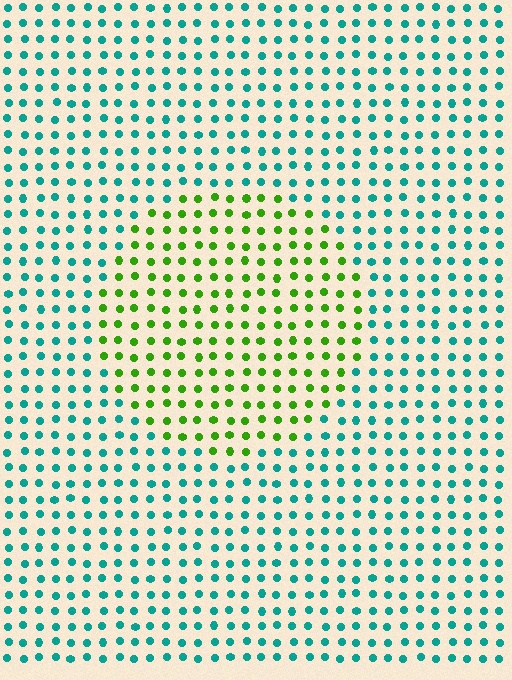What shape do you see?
I see a circle.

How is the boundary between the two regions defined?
The boundary is defined purely by a slight shift in hue (about 68 degrees). Spacing, size, and orientation are identical on both sides.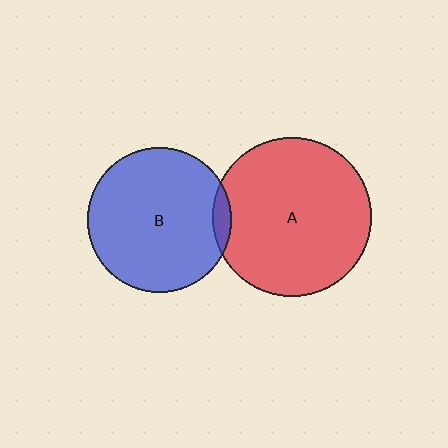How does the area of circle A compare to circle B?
Approximately 1.2 times.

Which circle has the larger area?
Circle A (red).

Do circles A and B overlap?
Yes.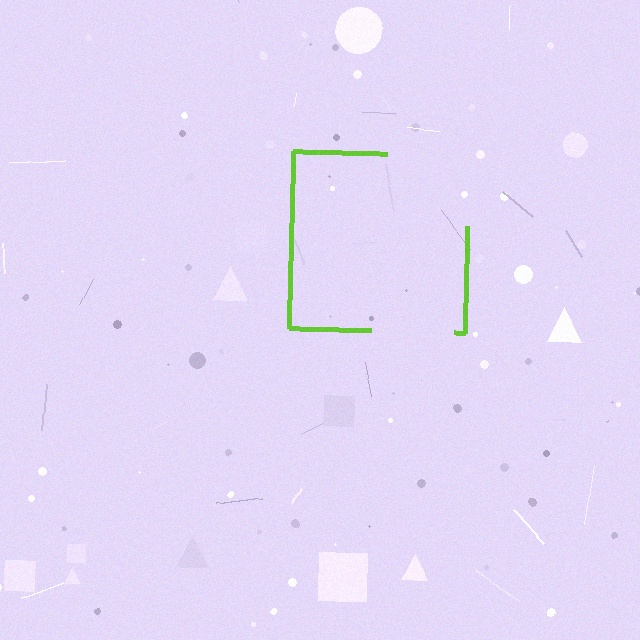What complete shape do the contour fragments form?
The contour fragments form a square.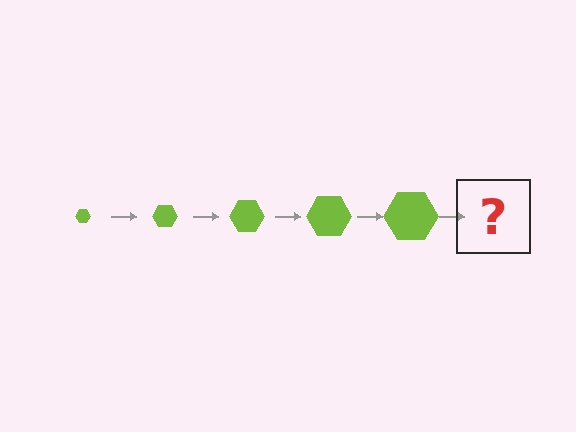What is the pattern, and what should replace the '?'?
The pattern is that the hexagon gets progressively larger each step. The '?' should be a lime hexagon, larger than the previous one.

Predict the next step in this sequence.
The next step is a lime hexagon, larger than the previous one.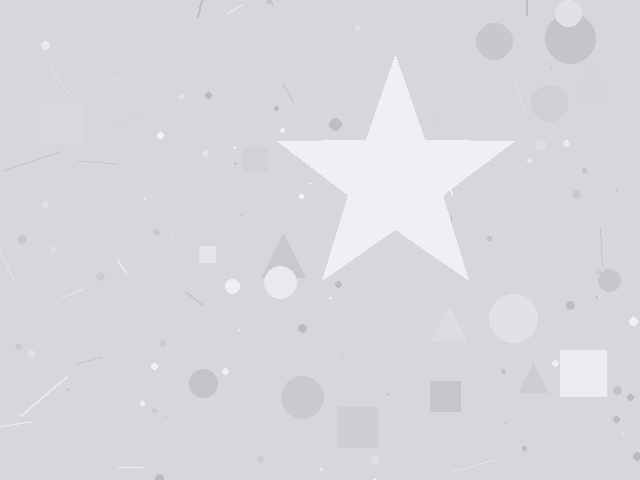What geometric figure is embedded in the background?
A star is embedded in the background.